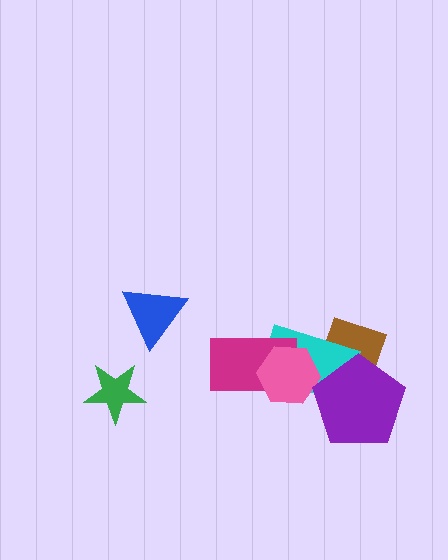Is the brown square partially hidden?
Yes, it is partially covered by another shape.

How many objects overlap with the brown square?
2 objects overlap with the brown square.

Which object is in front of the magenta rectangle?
The pink hexagon is in front of the magenta rectangle.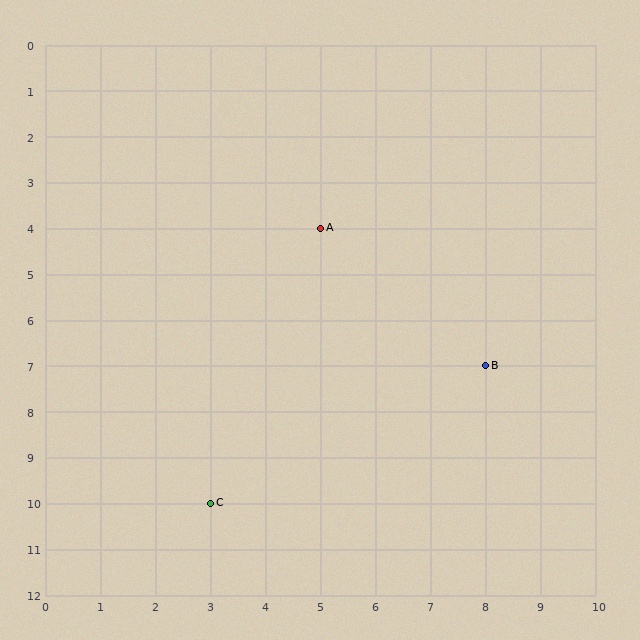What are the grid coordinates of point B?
Point B is at grid coordinates (8, 7).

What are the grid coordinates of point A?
Point A is at grid coordinates (5, 4).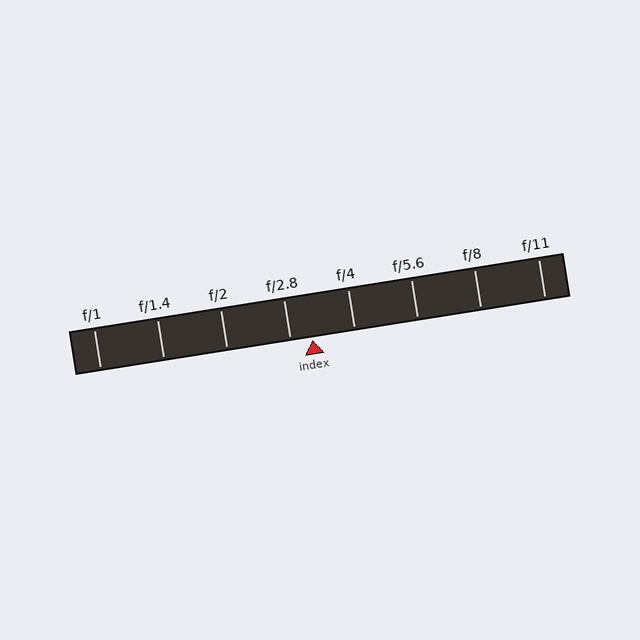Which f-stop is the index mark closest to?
The index mark is closest to f/2.8.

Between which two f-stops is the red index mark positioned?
The index mark is between f/2.8 and f/4.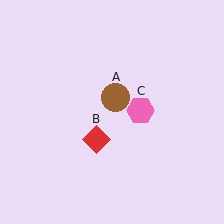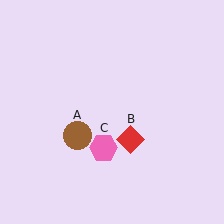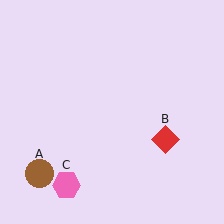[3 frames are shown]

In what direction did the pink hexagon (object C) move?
The pink hexagon (object C) moved down and to the left.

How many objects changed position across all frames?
3 objects changed position: brown circle (object A), red diamond (object B), pink hexagon (object C).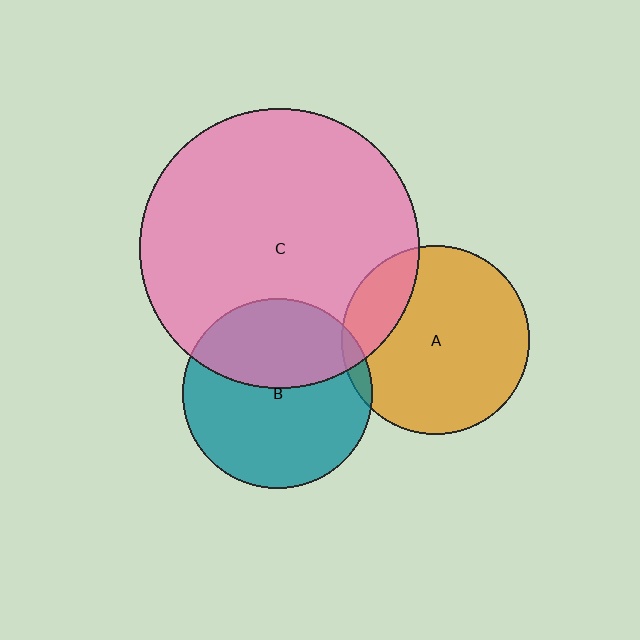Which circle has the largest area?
Circle C (pink).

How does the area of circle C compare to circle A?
Approximately 2.2 times.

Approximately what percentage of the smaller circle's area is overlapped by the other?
Approximately 40%.